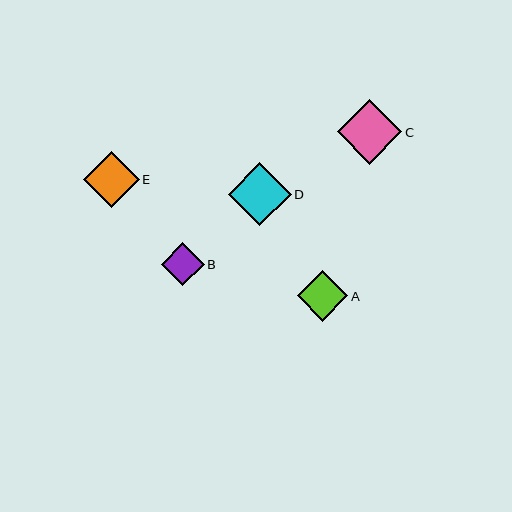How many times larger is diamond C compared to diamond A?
Diamond C is approximately 1.3 times the size of diamond A.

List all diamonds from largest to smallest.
From largest to smallest: C, D, E, A, B.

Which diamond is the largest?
Diamond C is the largest with a size of approximately 64 pixels.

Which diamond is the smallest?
Diamond B is the smallest with a size of approximately 43 pixels.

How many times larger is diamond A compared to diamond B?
Diamond A is approximately 1.2 times the size of diamond B.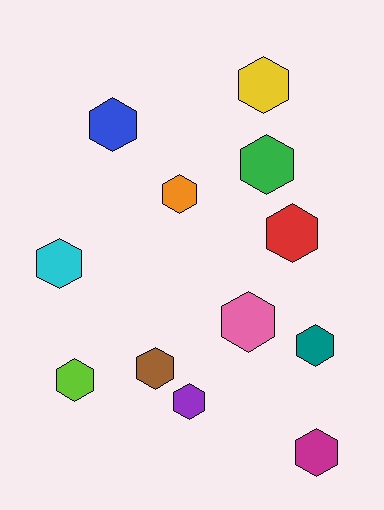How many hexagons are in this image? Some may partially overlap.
There are 12 hexagons.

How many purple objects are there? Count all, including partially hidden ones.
There is 1 purple object.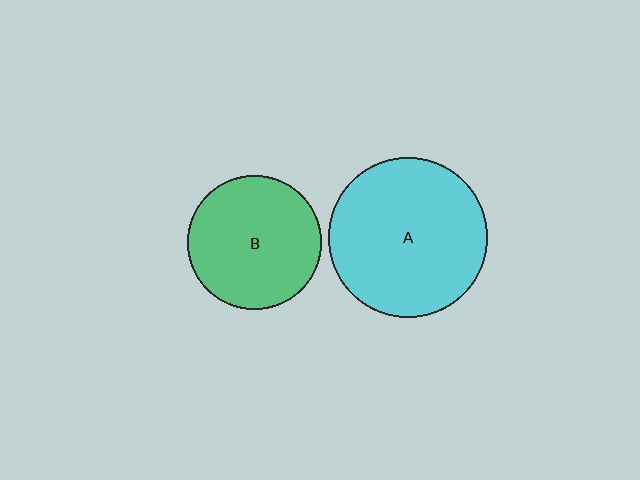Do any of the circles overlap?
No, none of the circles overlap.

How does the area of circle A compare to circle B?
Approximately 1.4 times.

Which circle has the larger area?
Circle A (cyan).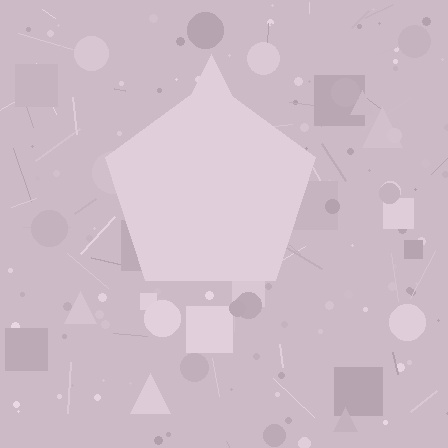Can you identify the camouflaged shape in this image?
The camouflaged shape is a pentagon.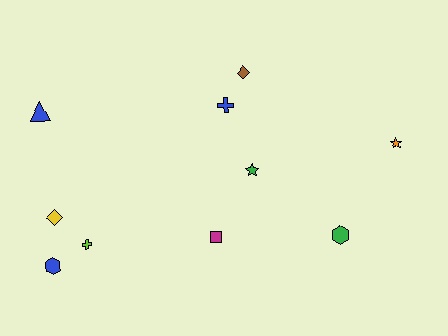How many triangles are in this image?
There is 1 triangle.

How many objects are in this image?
There are 10 objects.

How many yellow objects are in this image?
There is 1 yellow object.